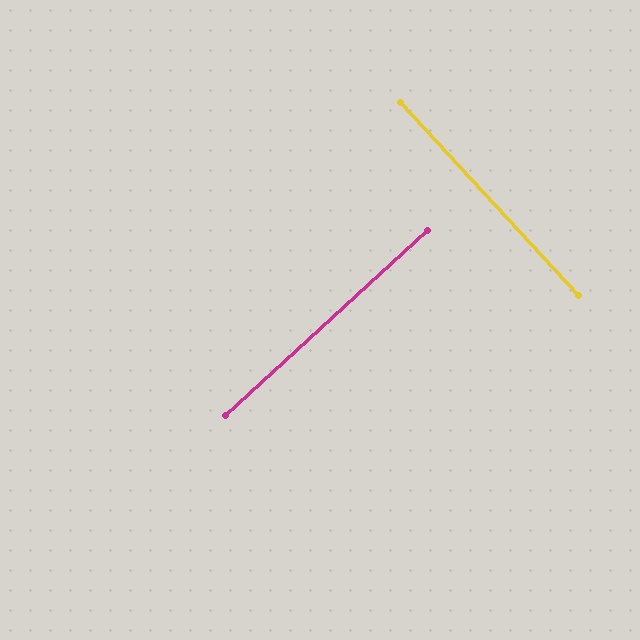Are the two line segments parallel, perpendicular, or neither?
Perpendicular — they meet at approximately 90°.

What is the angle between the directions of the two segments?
Approximately 90 degrees.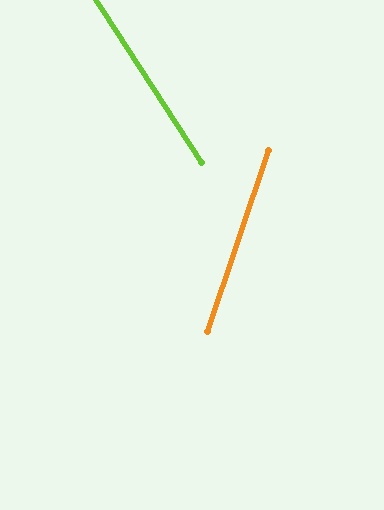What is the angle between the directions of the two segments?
Approximately 51 degrees.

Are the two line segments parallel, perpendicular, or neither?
Neither parallel nor perpendicular — they differ by about 51°.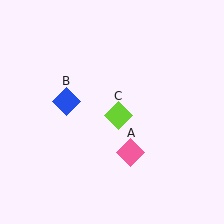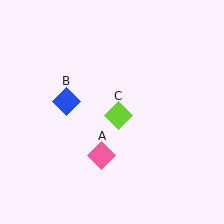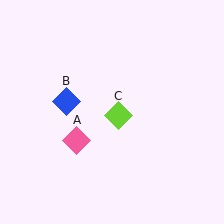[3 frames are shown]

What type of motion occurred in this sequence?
The pink diamond (object A) rotated clockwise around the center of the scene.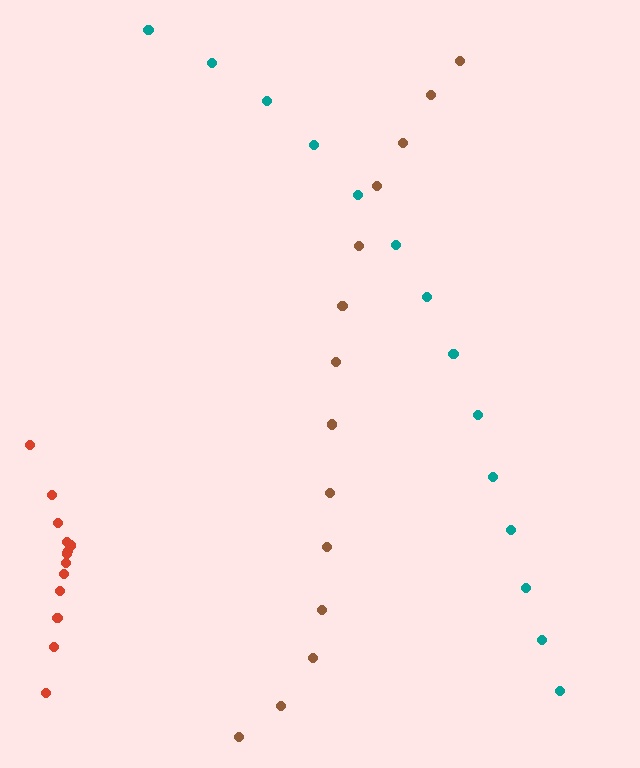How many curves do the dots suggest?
There are 3 distinct paths.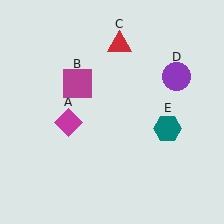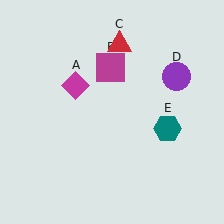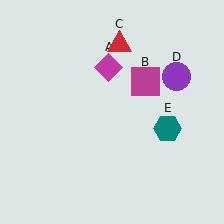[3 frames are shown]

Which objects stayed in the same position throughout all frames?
Red triangle (object C) and purple circle (object D) and teal hexagon (object E) remained stationary.